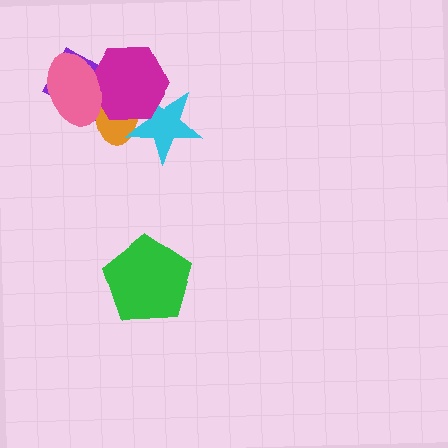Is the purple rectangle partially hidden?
Yes, it is partially covered by another shape.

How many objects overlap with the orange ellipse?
4 objects overlap with the orange ellipse.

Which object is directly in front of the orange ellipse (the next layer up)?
The cyan star is directly in front of the orange ellipse.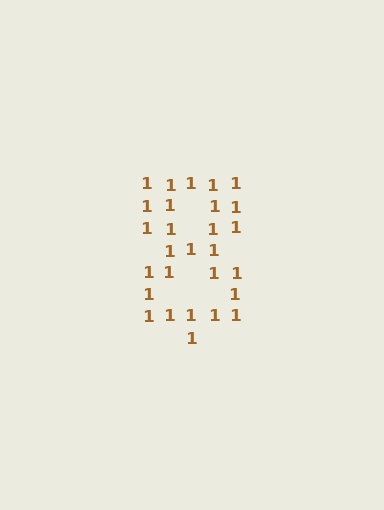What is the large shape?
The large shape is the digit 8.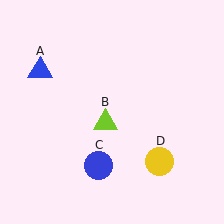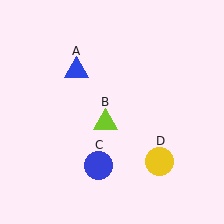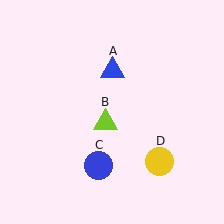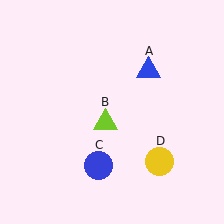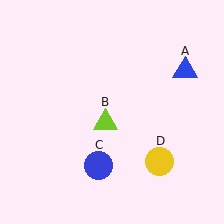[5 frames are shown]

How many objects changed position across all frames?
1 object changed position: blue triangle (object A).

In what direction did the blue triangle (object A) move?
The blue triangle (object A) moved right.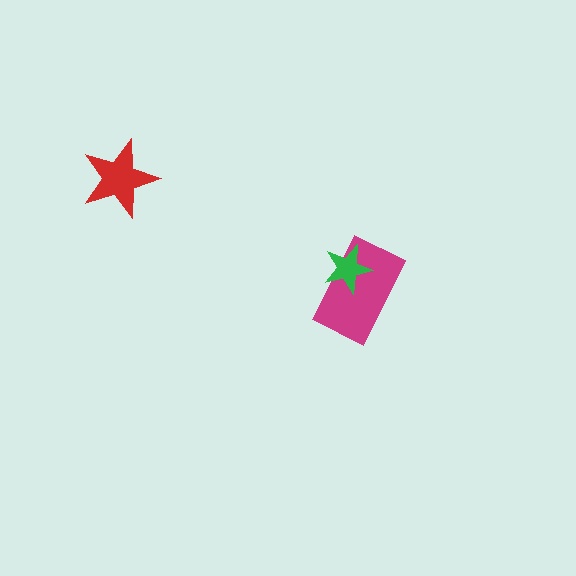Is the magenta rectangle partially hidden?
Yes, it is partially covered by another shape.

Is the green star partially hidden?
No, no other shape covers it.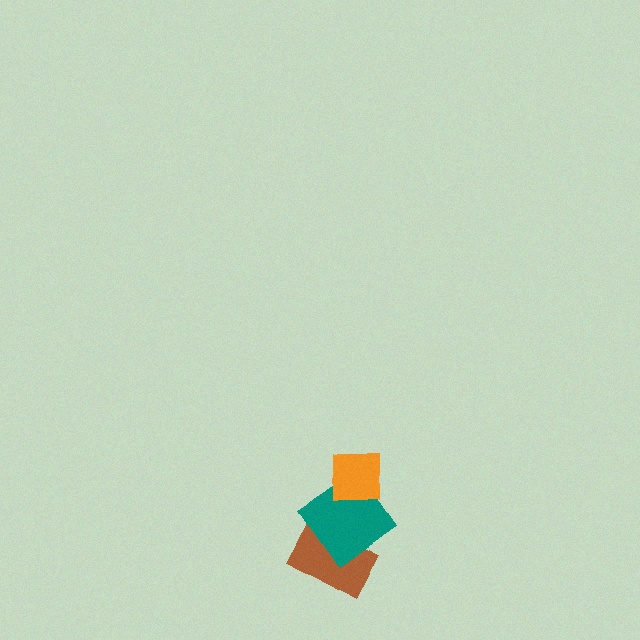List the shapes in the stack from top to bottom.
From top to bottom: the orange square, the teal diamond, the brown rectangle.